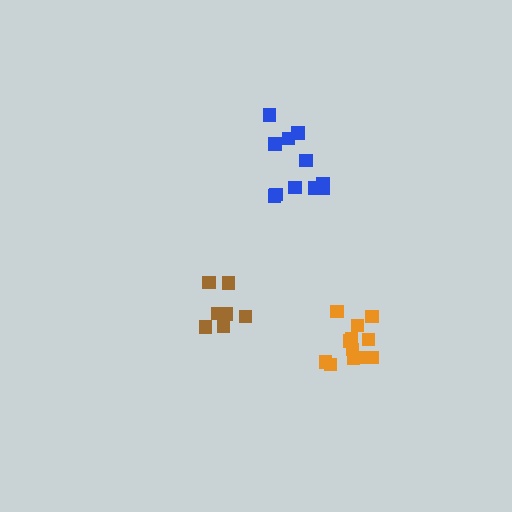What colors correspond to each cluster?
The clusters are colored: orange, brown, blue.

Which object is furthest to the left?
The brown cluster is leftmost.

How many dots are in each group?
Group 1: 12 dots, Group 2: 7 dots, Group 3: 11 dots (30 total).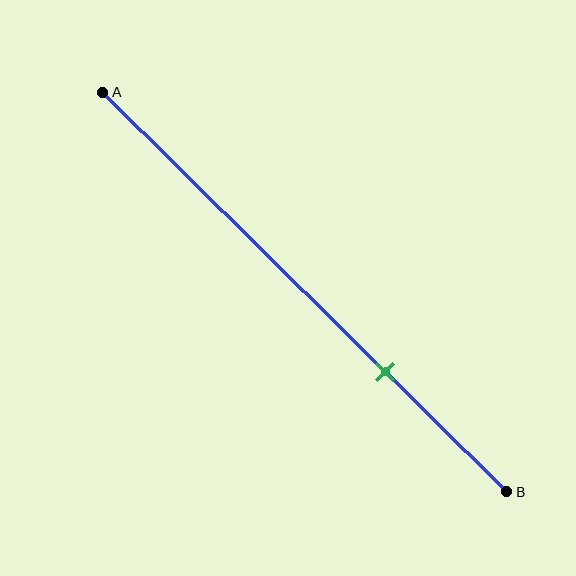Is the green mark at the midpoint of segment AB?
No, the mark is at about 70% from A, not at the 50% midpoint.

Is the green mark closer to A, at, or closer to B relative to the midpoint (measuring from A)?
The green mark is closer to point B than the midpoint of segment AB.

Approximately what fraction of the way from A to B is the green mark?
The green mark is approximately 70% of the way from A to B.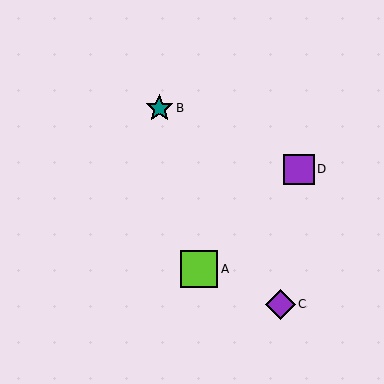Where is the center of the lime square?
The center of the lime square is at (199, 269).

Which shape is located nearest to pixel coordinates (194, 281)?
The lime square (labeled A) at (199, 269) is nearest to that location.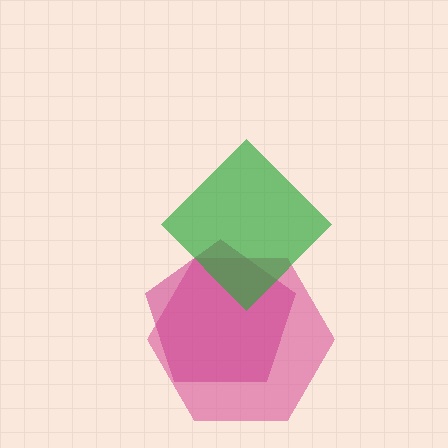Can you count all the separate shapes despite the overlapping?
Yes, there are 3 separate shapes.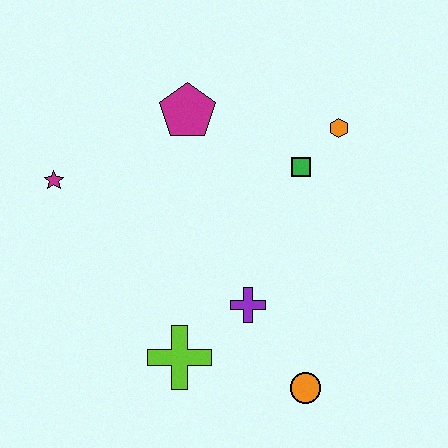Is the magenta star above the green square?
No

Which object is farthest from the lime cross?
The orange hexagon is farthest from the lime cross.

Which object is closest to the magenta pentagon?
The green square is closest to the magenta pentagon.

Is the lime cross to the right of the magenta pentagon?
No